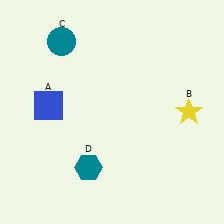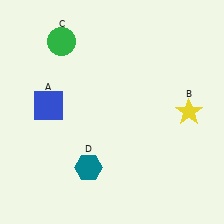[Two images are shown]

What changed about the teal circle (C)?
In Image 1, C is teal. In Image 2, it changed to green.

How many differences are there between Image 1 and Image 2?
There is 1 difference between the two images.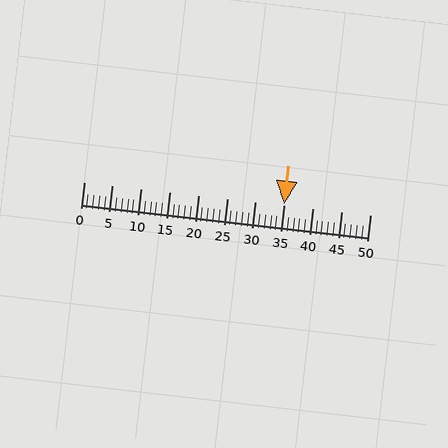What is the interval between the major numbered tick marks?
The major tick marks are spaced 5 units apart.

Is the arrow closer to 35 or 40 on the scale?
The arrow is closer to 35.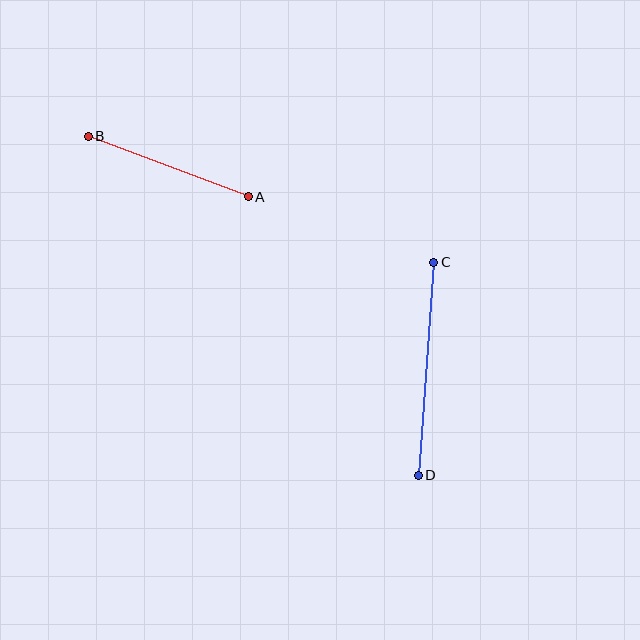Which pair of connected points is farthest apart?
Points C and D are farthest apart.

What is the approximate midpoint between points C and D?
The midpoint is at approximately (426, 369) pixels.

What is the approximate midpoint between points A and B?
The midpoint is at approximately (168, 166) pixels.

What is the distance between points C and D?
The distance is approximately 214 pixels.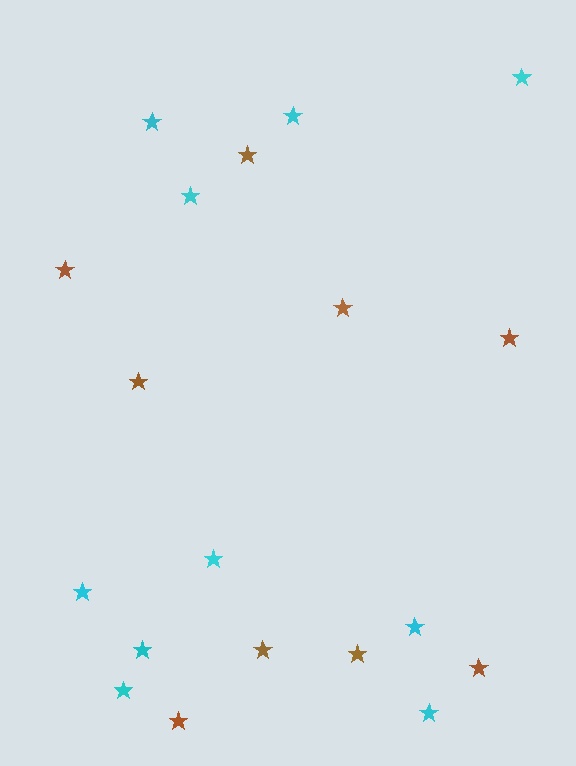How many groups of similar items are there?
There are 2 groups: one group of brown stars (9) and one group of cyan stars (10).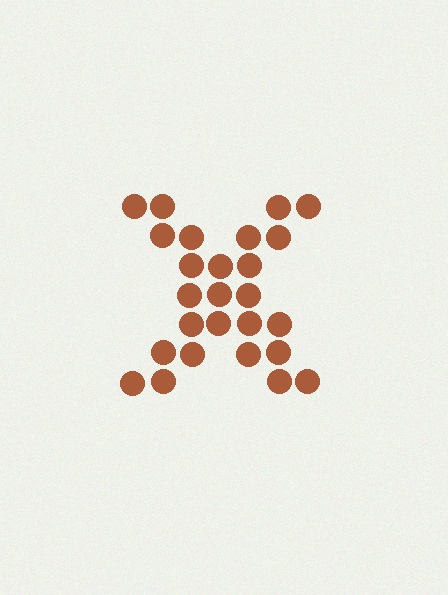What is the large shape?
The large shape is the letter X.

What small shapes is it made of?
It is made of small circles.